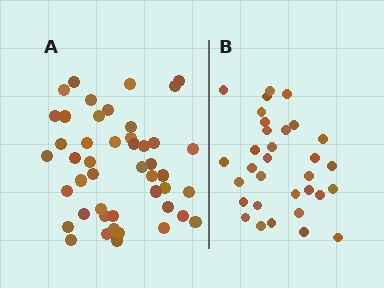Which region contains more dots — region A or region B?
Region A (the left region) has more dots.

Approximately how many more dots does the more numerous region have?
Region A has approximately 15 more dots than region B.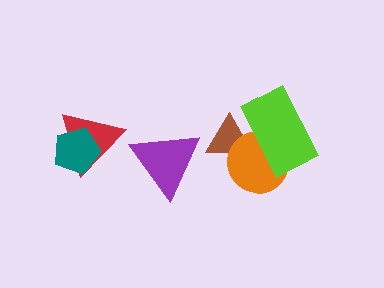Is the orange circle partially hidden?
Yes, it is partially covered by another shape.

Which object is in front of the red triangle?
The teal pentagon is in front of the red triangle.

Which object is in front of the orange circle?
The lime rectangle is in front of the orange circle.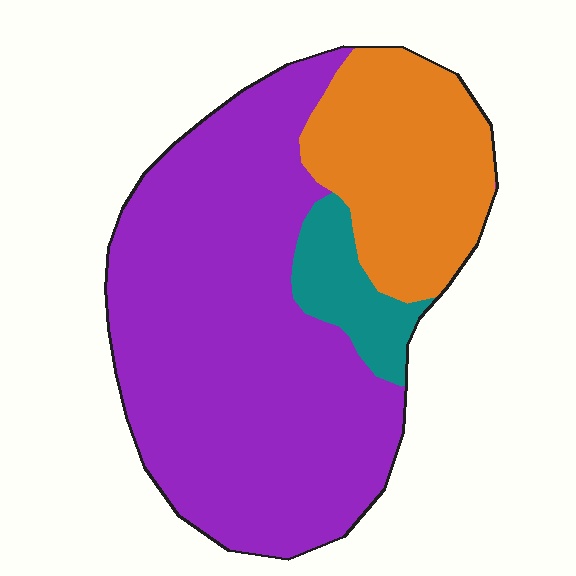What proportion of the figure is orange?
Orange takes up about one quarter (1/4) of the figure.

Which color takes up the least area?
Teal, at roughly 10%.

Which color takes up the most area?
Purple, at roughly 65%.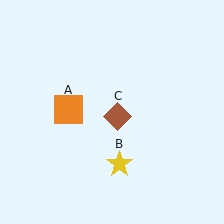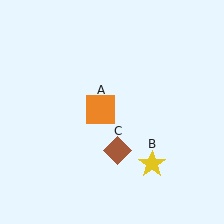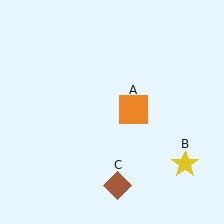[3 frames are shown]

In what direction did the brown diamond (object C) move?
The brown diamond (object C) moved down.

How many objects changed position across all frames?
3 objects changed position: orange square (object A), yellow star (object B), brown diamond (object C).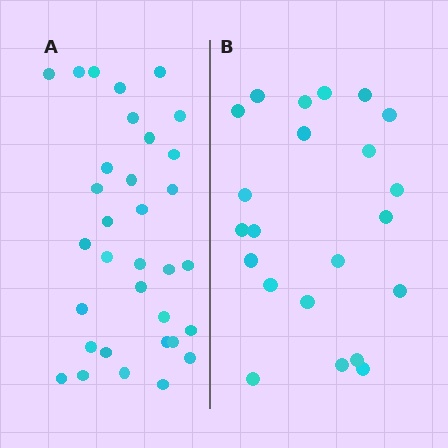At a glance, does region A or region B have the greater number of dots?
Region A (the left region) has more dots.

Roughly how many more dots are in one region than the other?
Region A has roughly 12 or so more dots than region B.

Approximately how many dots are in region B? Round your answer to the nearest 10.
About 20 dots. (The exact count is 22, which rounds to 20.)